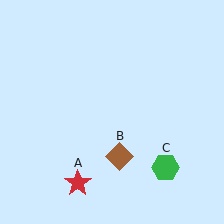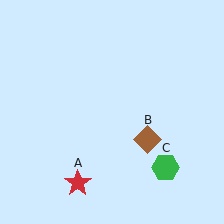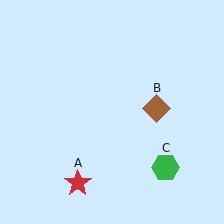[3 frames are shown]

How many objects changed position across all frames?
1 object changed position: brown diamond (object B).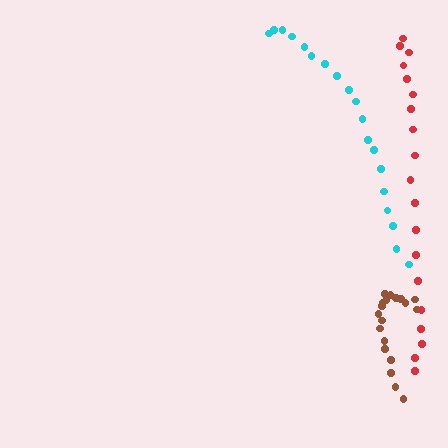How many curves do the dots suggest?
There are 3 distinct paths.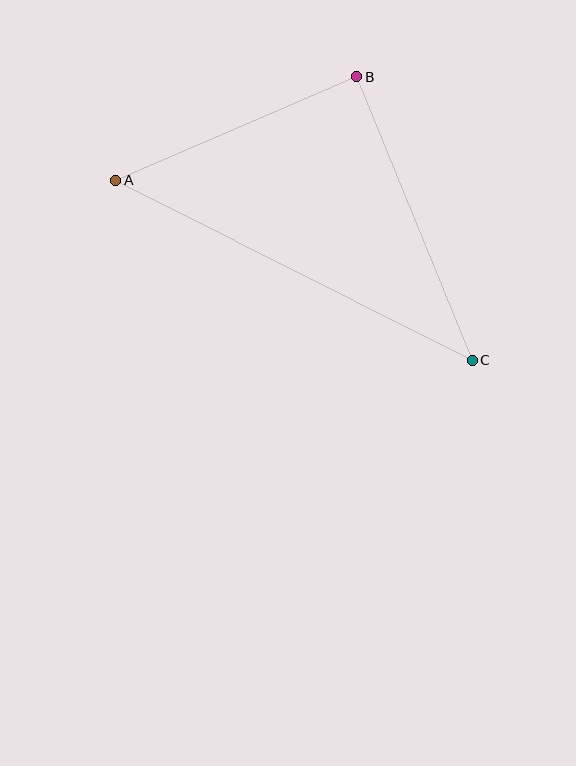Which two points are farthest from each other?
Points A and C are farthest from each other.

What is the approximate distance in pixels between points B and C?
The distance between B and C is approximately 306 pixels.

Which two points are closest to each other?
Points A and B are closest to each other.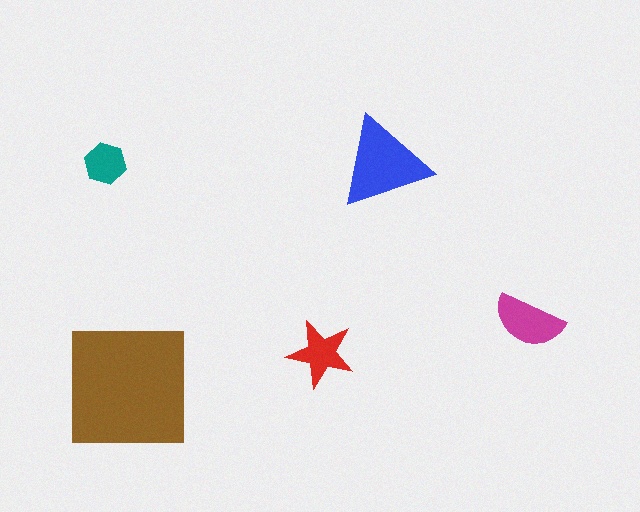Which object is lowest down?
The brown square is bottommost.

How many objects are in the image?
There are 5 objects in the image.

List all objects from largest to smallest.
The brown square, the blue triangle, the magenta semicircle, the red star, the teal hexagon.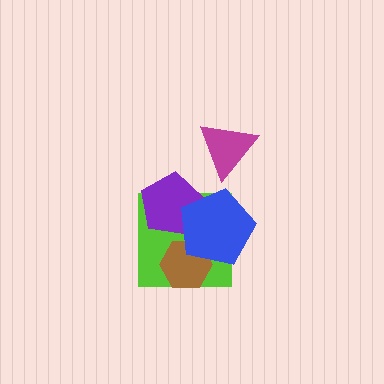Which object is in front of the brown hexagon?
The blue pentagon is in front of the brown hexagon.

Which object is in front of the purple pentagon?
The blue pentagon is in front of the purple pentagon.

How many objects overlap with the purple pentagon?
2 objects overlap with the purple pentagon.